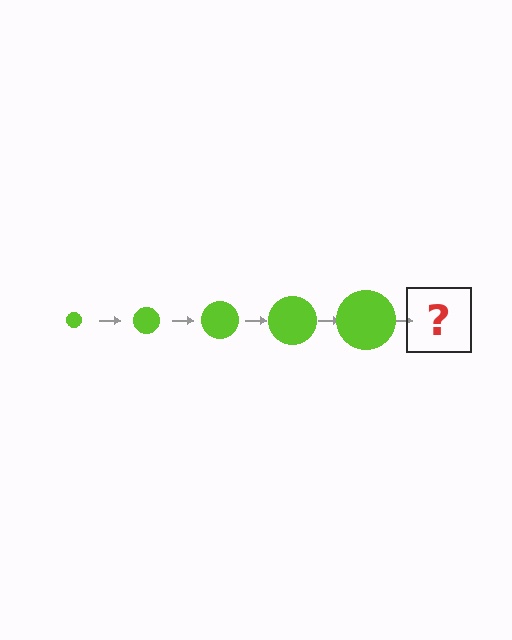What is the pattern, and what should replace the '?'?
The pattern is that the circle gets progressively larger each step. The '?' should be a lime circle, larger than the previous one.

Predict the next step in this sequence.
The next step is a lime circle, larger than the previous one.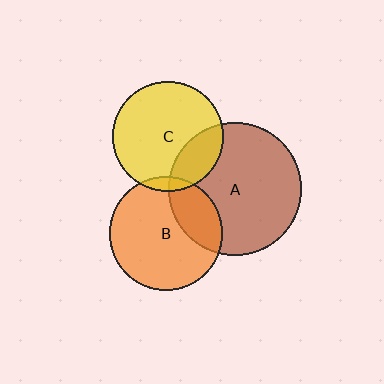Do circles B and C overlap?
Yes.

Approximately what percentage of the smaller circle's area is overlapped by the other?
Approximately 5%.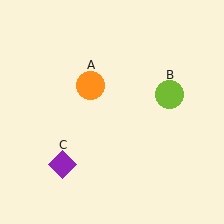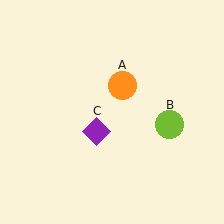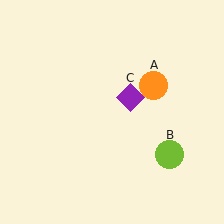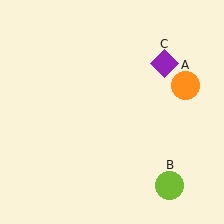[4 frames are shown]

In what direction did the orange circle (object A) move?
The orange circle (object A) moved right.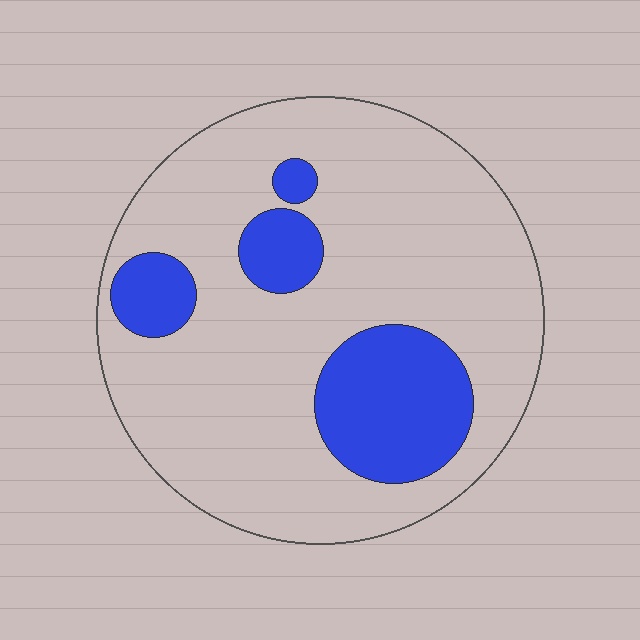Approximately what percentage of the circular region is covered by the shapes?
Approximately 20%.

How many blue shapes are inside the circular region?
4.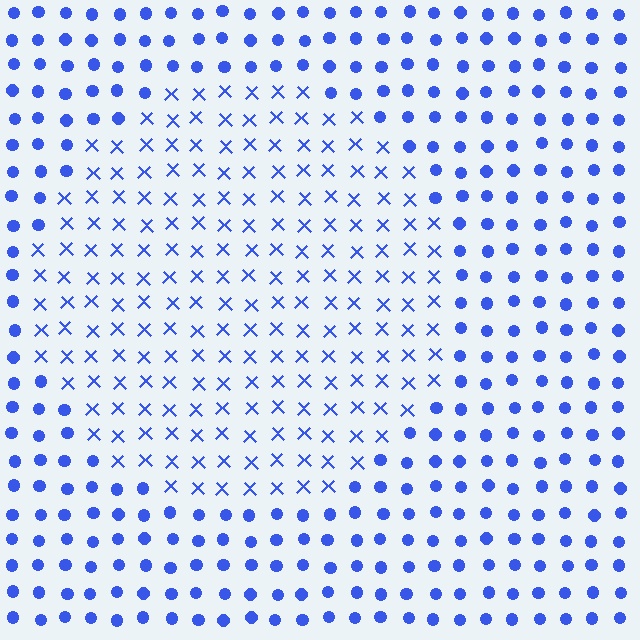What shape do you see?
I see a circle.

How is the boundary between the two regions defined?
The boundary is defined by a change in element shape: X marks inside vs. circles outside. All elements share the same color and spacing.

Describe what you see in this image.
The image is filled with small blue elements arranged in a uniform grid. A circle-shaped region contains X marks, while the surrounding area contains circles. The boundary is defined purely by the change in element shape.